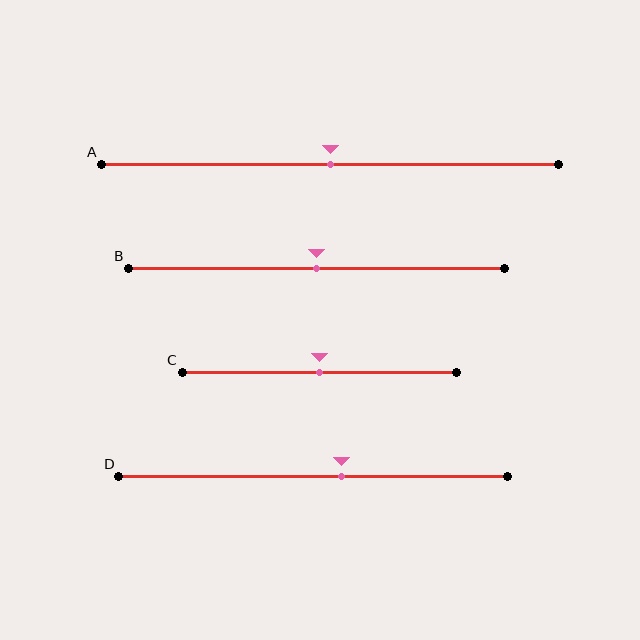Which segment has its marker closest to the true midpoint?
Segment A has its marker closest to the true midpoint.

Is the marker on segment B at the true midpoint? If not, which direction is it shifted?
Yes, the marker on segment B is at the true midpoint.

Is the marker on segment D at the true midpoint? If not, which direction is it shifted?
No, the marker on segment D is shifted to the right by about 7% of the segment length.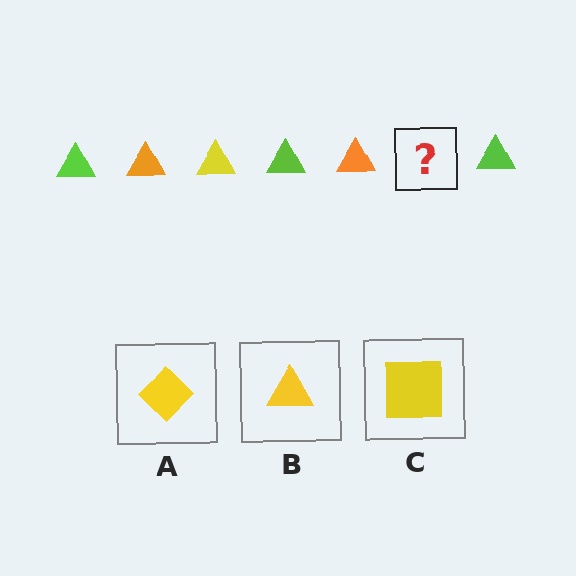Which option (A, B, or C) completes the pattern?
B.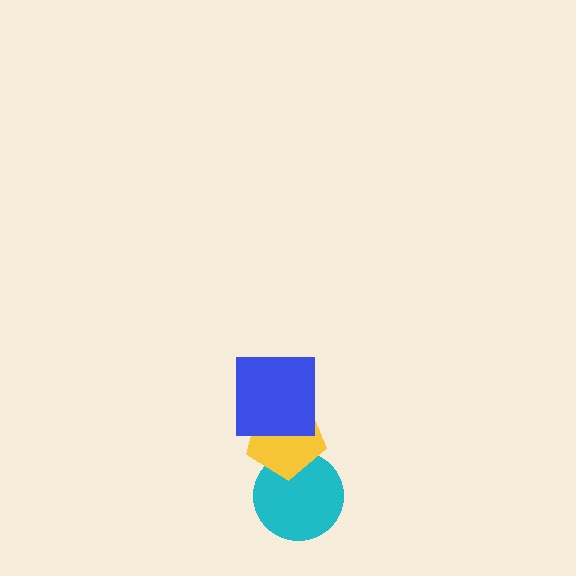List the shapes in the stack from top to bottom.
From top to bottom: the blue square, the yellow pentagon, the cyan circle.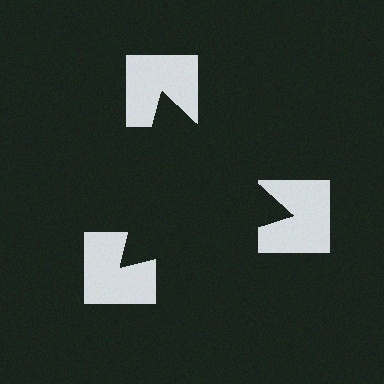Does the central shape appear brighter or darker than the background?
It typically appears slightly darker than the background, even though no actual brightness change is drawn.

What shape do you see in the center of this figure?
An illusory triangle — its edges are inferred from the aligned wedge cuts in the notched squares, not physically drawn.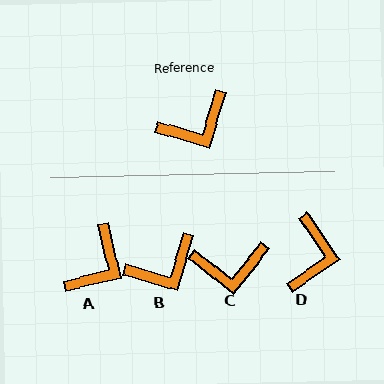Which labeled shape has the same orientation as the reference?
B.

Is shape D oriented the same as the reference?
No, it is off by about 51 degrees.